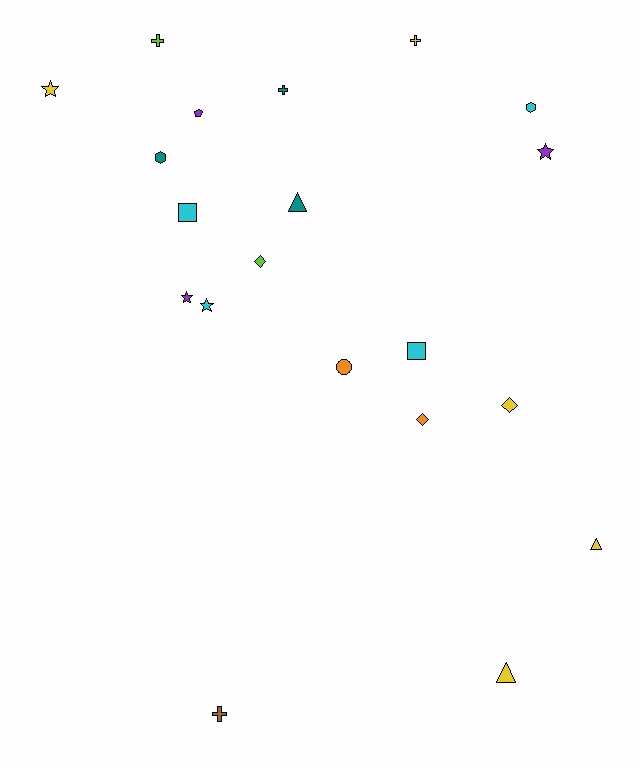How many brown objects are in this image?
There is 1 brown object.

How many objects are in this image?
There are 20 objects.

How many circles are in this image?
There is 1 circle.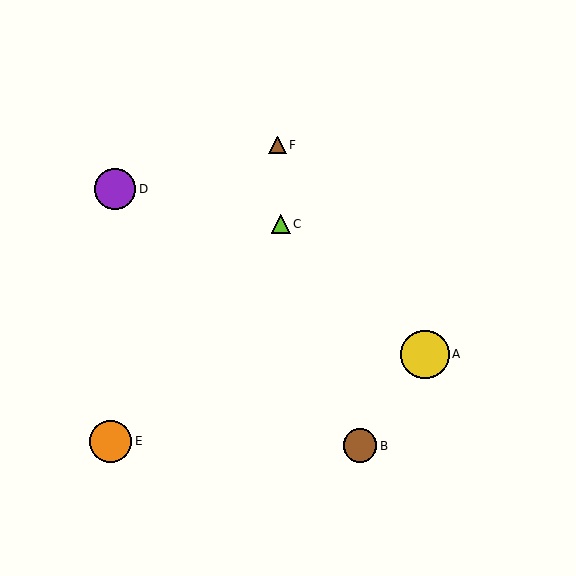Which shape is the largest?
The yellow circle (labeled A) is the largest.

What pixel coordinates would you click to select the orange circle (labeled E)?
Click at (110, 441) to select the orange circle E.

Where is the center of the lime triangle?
The center of the lime triangle is at (281, 224).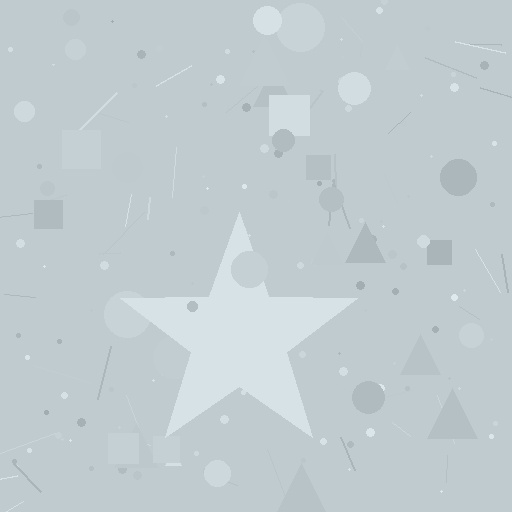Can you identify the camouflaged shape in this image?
The camouflaged shape is a star.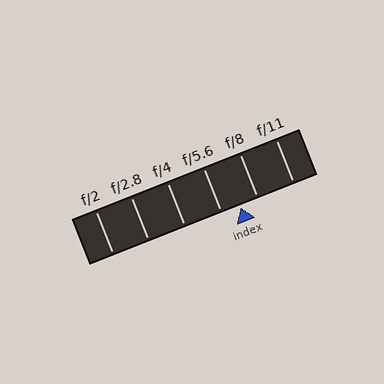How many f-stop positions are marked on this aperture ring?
There are 6 f-stop positions marked.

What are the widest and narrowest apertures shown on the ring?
The widest aperture shown is f/2 and the narrowest is f/11.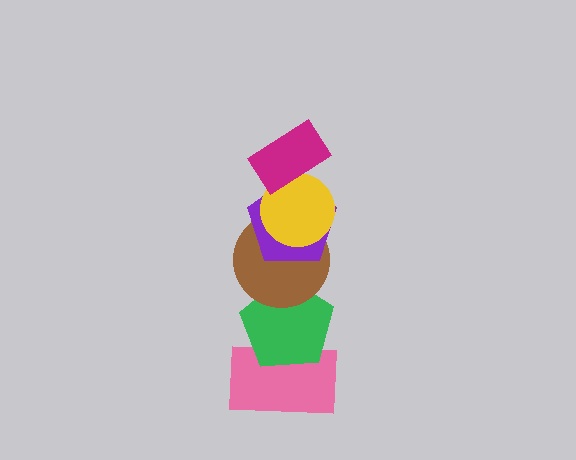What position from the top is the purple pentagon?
The purple pentagon is 3rd from the top.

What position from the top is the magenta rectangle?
The magenta rectangle is 1st from the top.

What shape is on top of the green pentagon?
The brown circle is on top of the green pentagon.